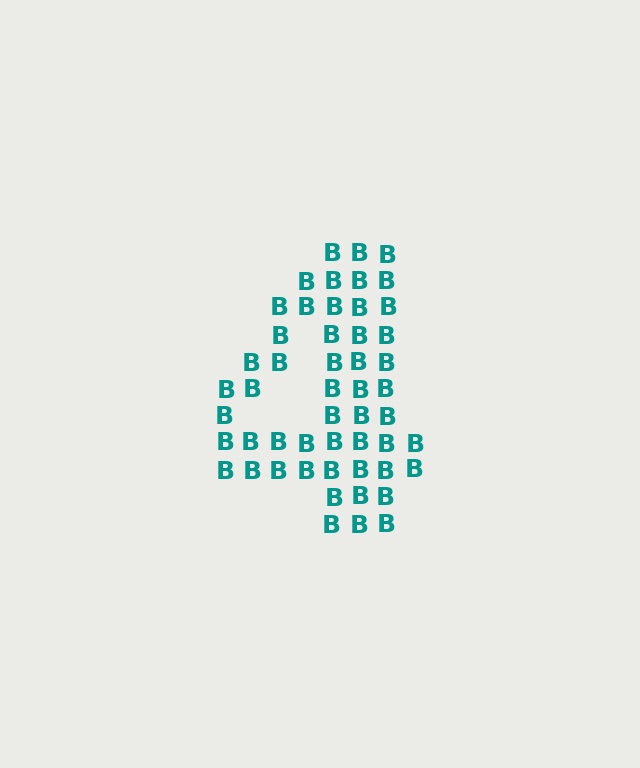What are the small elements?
The small elements are letter B's.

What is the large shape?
The large shape is the digit 4.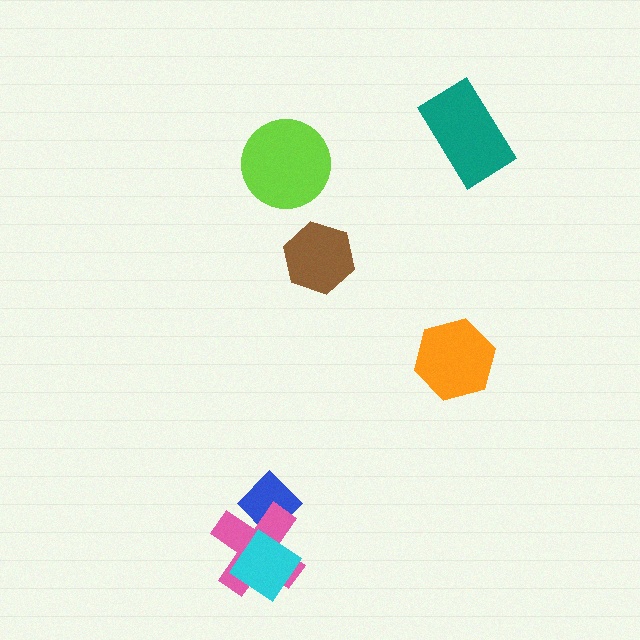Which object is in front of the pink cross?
The cyan diamond is in front of the pink cross.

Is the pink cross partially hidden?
Yes, it is partially covered by another shape.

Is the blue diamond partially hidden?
Yes, it is partially covered by another shape.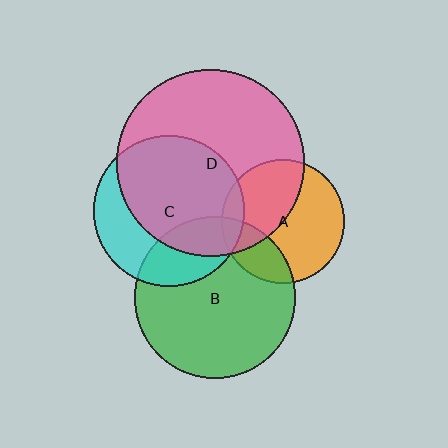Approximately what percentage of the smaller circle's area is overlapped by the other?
Approximately 15%.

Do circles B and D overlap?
Yes.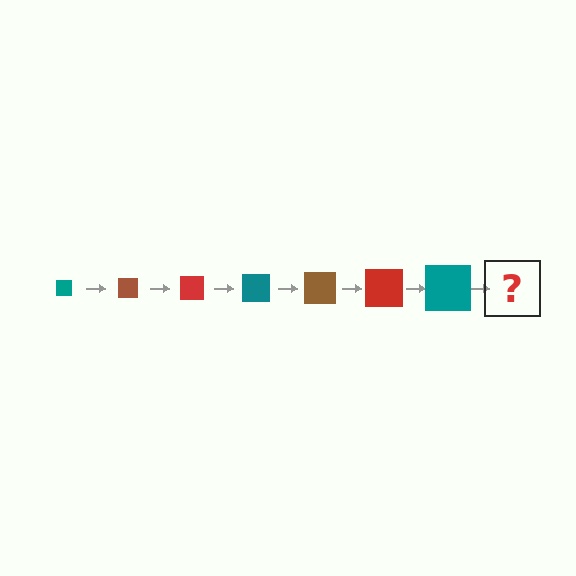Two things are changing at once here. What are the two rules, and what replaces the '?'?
The two rules are that the square grows larger each step and the color cycles through teal, brown, and red. The '?' should be a brown square, larger than the previous one.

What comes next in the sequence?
The next element should be a brown square, larger than the previous one.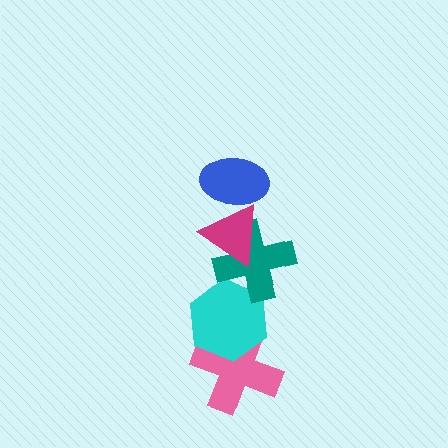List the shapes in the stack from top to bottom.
From top to bottom: the blue ellipse, the magenta triangle, the teal cross, the cyan hexagon, the pink cross.